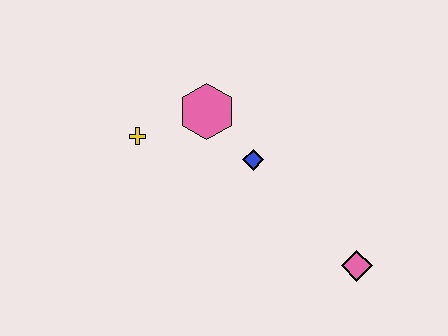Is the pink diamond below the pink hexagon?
Yes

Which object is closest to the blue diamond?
The pink hexagon is closest to the blue diamond.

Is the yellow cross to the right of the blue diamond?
No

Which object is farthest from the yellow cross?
The pink diamond is farthest from the yellow cross.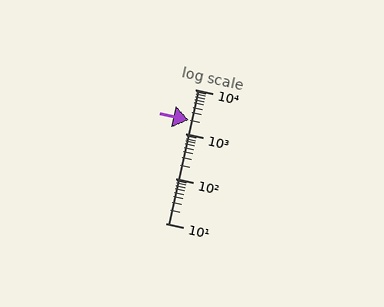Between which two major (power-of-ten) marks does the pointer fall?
The pointer is between 1000 and 10000.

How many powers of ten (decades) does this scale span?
The scale spans 3 decades, from 10 to 10000.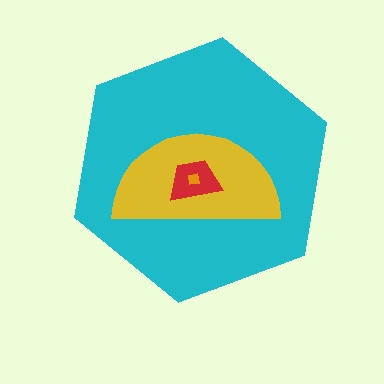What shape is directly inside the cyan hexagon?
The yellow semicircle.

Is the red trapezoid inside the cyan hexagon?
Yes.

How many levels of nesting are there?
4.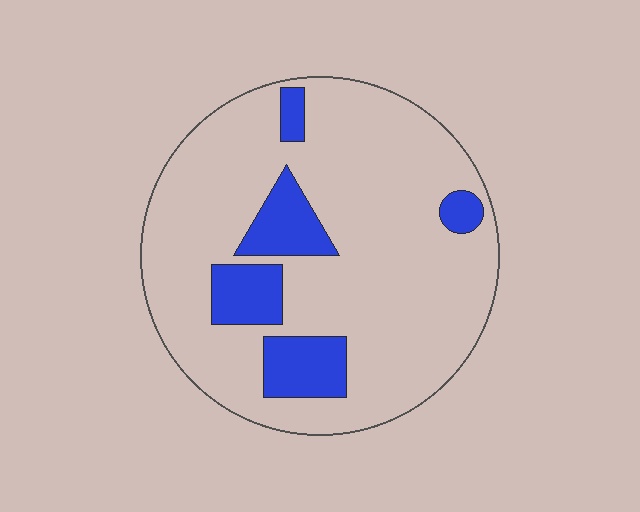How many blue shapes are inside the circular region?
5.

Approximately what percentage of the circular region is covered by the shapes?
Approximately 15%.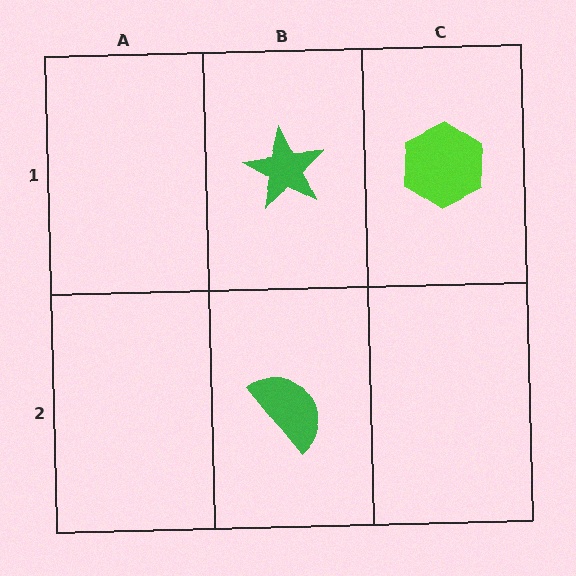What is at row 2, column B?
A green semicircle.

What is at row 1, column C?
A lime hexagon.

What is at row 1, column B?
A green star.